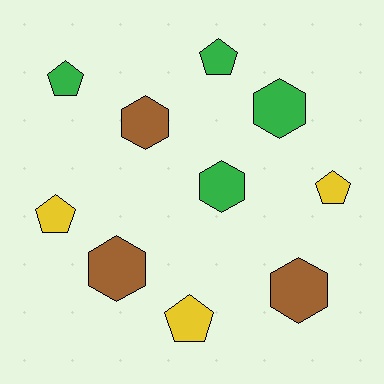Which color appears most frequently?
Green, with 4 objects.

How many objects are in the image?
There are 10 objects.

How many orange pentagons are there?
There are no orange pentagons.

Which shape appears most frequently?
Hexagon, with 5 objects.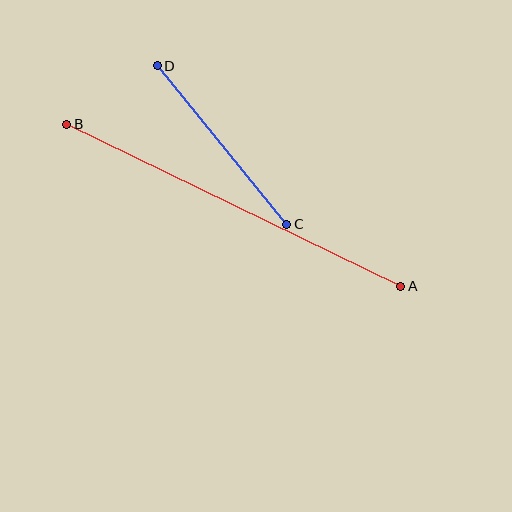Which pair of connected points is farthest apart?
Points A and B are farthest apart.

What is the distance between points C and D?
The distance is approximately 205 pixels.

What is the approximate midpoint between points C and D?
The midpoint is at approximately (222, 145) pixels.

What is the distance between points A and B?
The distance is approximately 371 pixels.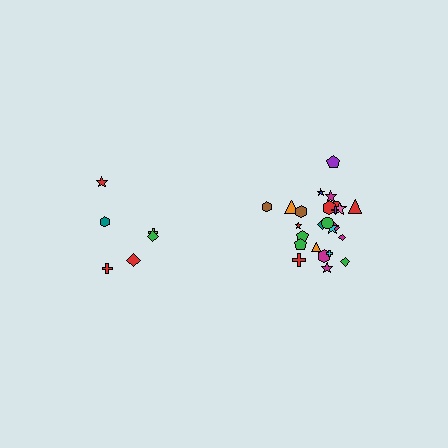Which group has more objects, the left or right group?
The right group.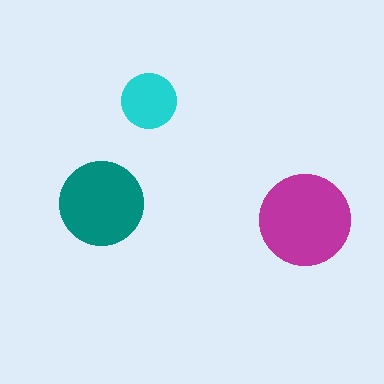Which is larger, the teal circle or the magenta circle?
The magenta one.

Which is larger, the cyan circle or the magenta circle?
The magenta one.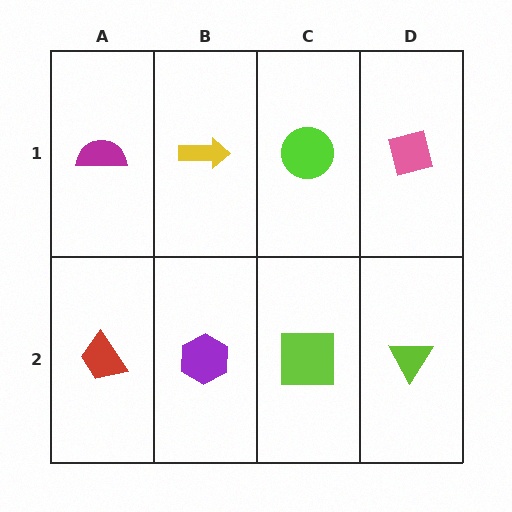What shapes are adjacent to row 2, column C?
A lime circle (row 1, column C), a purple hexagon (row 2, column B), a lime triangle (row 2, column D).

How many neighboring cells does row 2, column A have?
2.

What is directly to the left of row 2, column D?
A lime square.